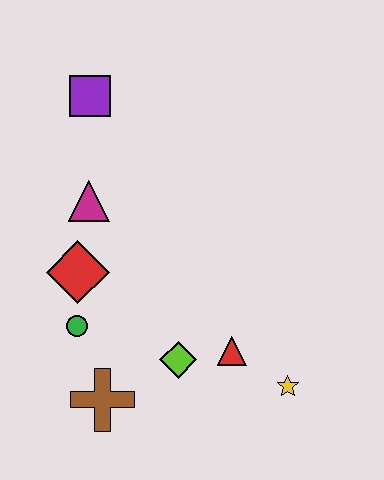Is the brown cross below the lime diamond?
Yes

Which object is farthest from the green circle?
The purple square is farthest from the green circle.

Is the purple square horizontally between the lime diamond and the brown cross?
No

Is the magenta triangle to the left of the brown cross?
Yes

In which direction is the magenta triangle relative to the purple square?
The magenta triangle is below the purple square.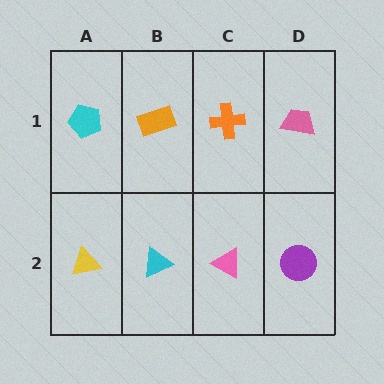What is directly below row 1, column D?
A purple circle.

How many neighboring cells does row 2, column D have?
2.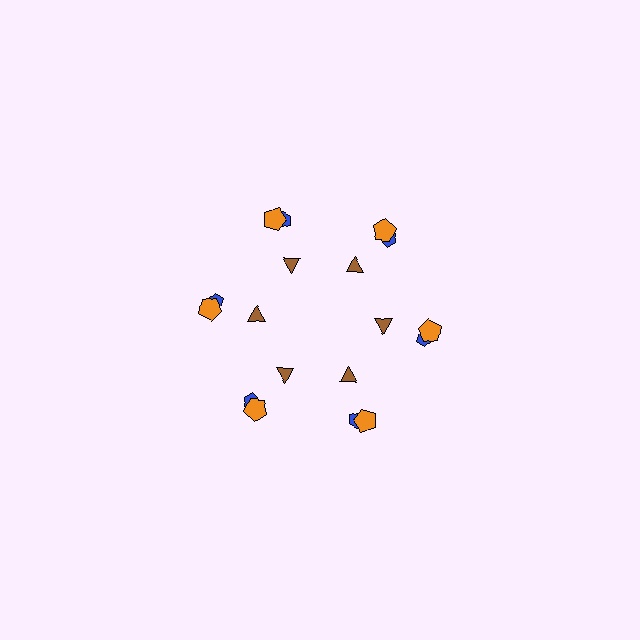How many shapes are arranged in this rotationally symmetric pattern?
There are 18 shapes, arranged in 6 groups of 3.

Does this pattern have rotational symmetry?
Yes, this pattern has 6-fold rotational symmetry. It looks the same after rotating 60 degrees around the center.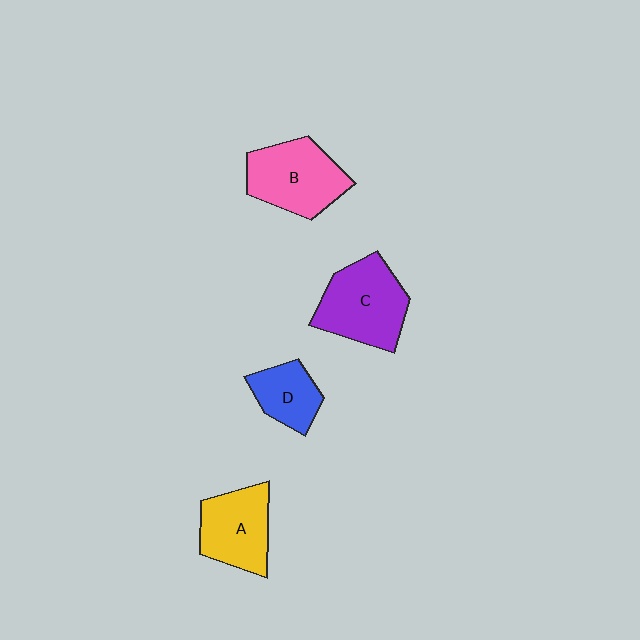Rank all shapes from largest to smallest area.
From largest to smallest: C (purple), B (pink), A (yellow), D (blue).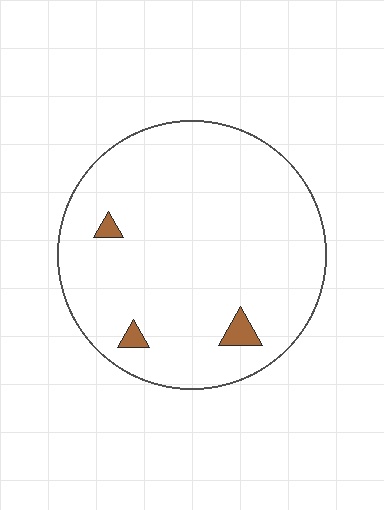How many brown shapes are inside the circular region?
3.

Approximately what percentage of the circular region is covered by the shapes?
Approximately 5%.